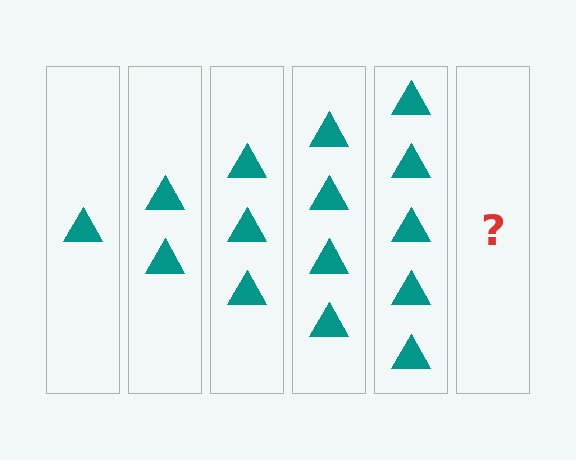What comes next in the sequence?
The next element should be 6 triangles.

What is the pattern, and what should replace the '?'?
The pattern is that each step adds one more triangle. The '?' should be 6 triangles.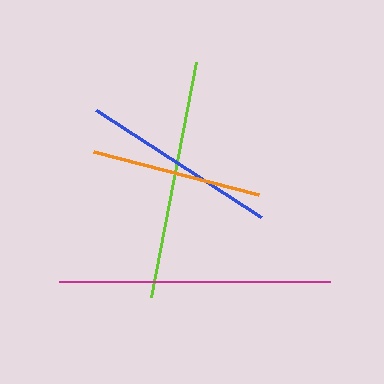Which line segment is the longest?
The magenta line is the longest at approximately 271 pixels.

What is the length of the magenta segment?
The magenta segment is approximately 271 pixels long.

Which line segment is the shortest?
The orange line is the shortest at approximately 170 pixels.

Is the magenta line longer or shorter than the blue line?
The magenta line is longer than the blue line.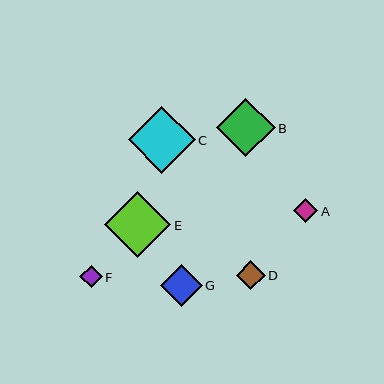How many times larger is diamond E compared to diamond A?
Diamond E is approximately 2.8 times the size of diamond A.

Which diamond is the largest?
Diamond C is the largest with a size of approximately 67 pixels.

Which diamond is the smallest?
Diamond F is the smallest with a size of approximately 23 pixels.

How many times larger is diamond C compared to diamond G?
Diamond C is approximately 1.6 times the size of diamond G.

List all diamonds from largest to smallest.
From largest to smallest: C, E, B, G, D, A, F.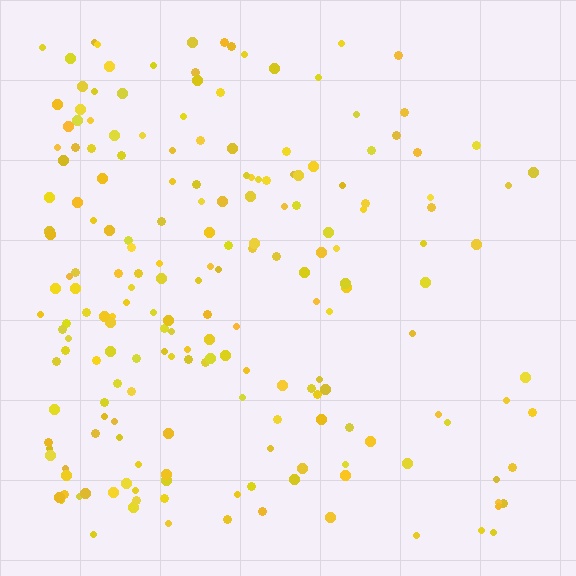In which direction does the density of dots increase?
From right to left, with the left side densest.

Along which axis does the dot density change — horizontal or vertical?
Horizontal.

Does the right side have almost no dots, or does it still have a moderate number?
Still a moderate number, just noticeably fewer than the left.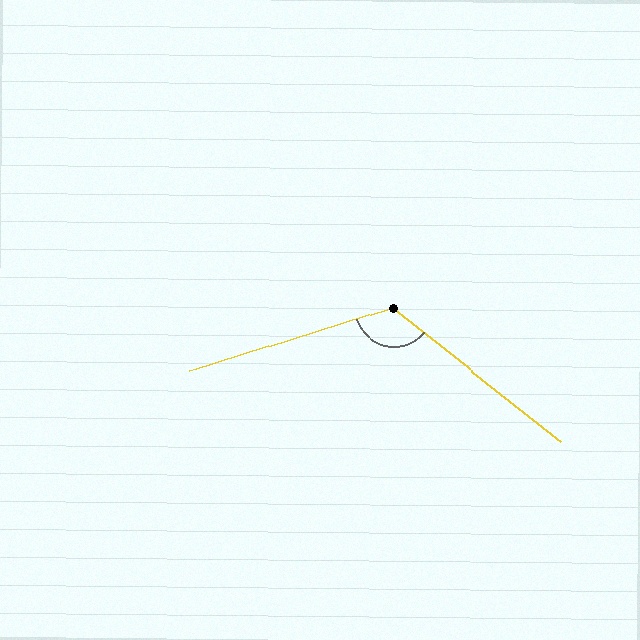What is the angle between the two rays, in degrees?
Approximately 124 degrees.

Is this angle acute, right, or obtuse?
It is obtuse.